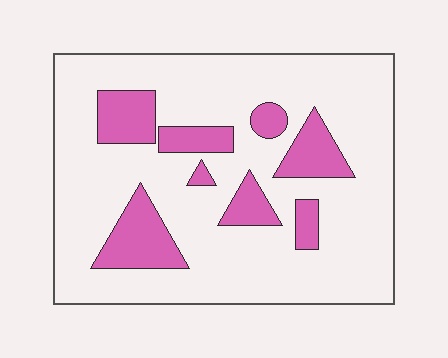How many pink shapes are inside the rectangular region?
8.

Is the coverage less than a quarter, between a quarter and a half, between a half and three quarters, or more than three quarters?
Less than a quarter.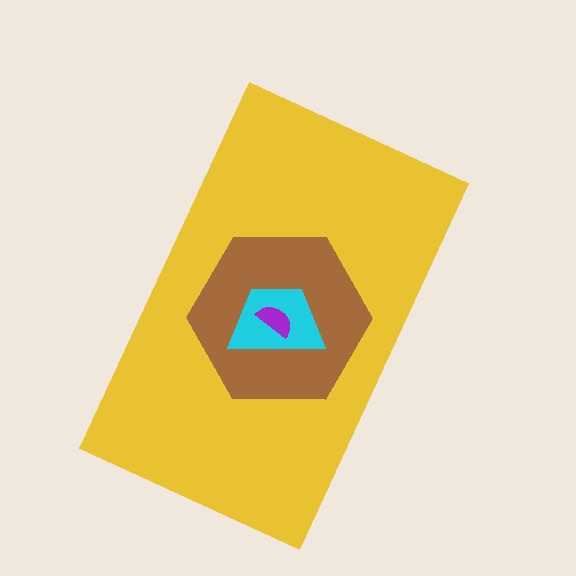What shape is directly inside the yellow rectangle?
The brown hexagon.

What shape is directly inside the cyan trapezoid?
The purple semicircle.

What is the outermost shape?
The yellow rectangle.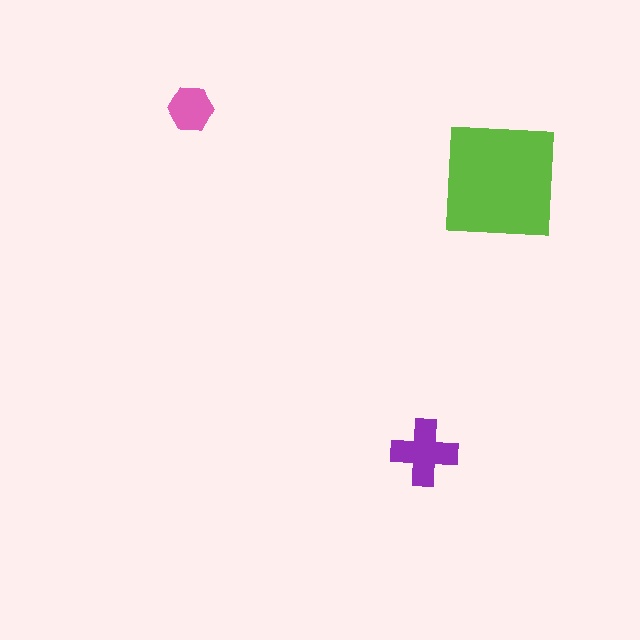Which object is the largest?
The lime square.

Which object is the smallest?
The pink hexagon.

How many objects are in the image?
There are 3 objects in the image.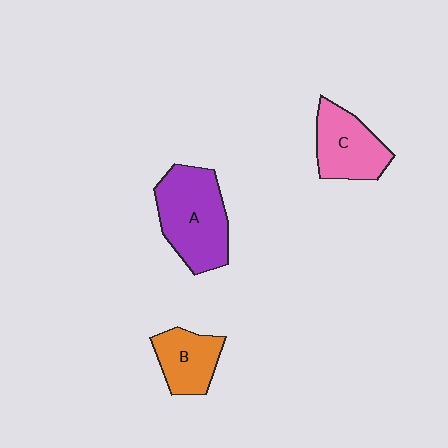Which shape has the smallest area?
Shape B (orange).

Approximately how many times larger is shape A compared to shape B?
Approximately 1.7 times.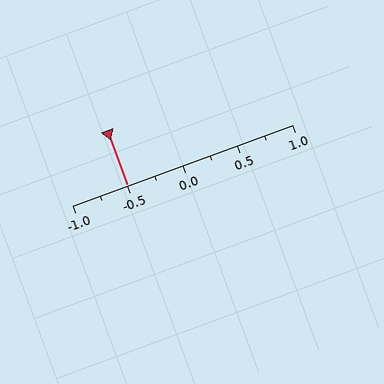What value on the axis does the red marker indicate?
The marker indicates approximately -0.5.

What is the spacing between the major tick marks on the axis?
The major ticks are spaced 0.5 apart.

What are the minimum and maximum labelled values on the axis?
The axis runs from -1.0 to 1.0.